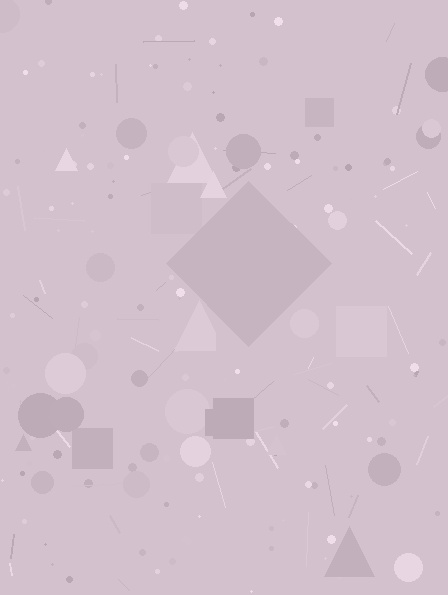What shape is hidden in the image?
A diamond is hidden in the image.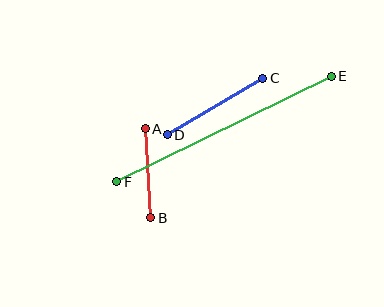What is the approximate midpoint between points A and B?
The midpoint is at approximately (148, 173) pixels.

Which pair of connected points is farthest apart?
Points E and F are farthest apart.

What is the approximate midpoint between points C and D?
The midpoint is at approximately (215, 107) pixels.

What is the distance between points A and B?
The distance is approximately 89 pixels.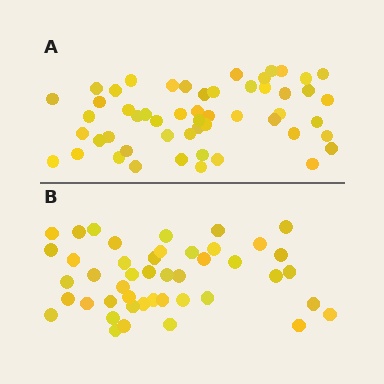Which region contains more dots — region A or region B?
Region A (the top region) has more dots.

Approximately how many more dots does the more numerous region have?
Region A has roughly 8 or so more dots than region B.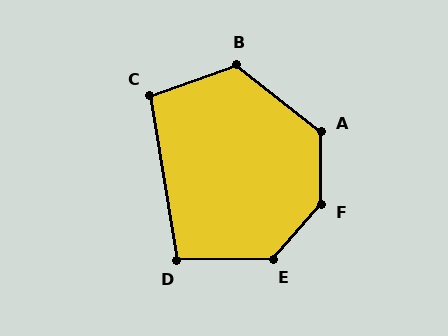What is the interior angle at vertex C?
Approximately 100 degrees (obtuse).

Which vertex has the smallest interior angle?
D, at approximately 99 degrees.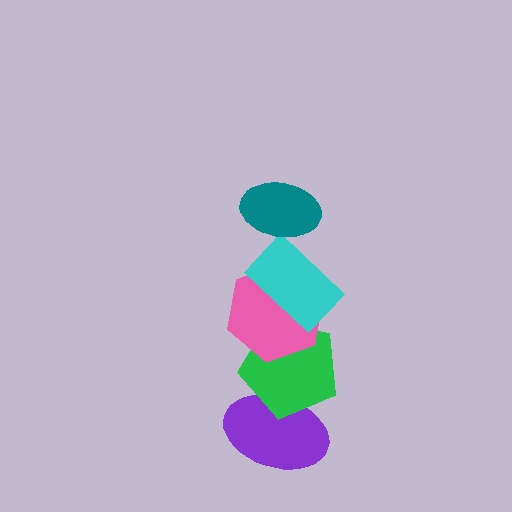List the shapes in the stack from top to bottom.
From top to bottom: the teal ellipse, the cyan rectangle, the pink hexagon, the green pentagon, the purple ellipse.